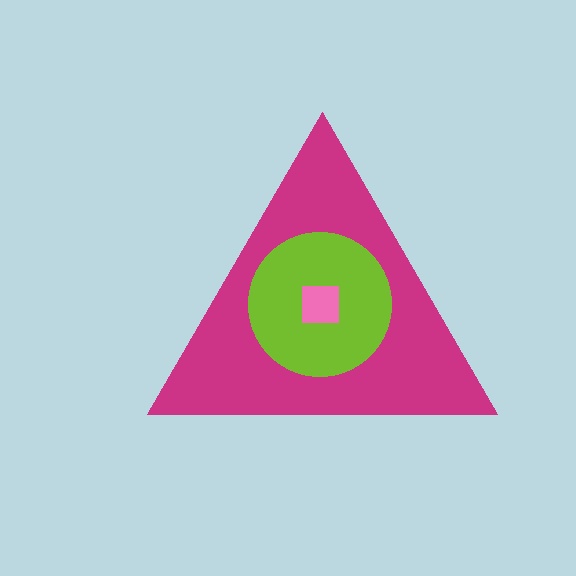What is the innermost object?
The pink square.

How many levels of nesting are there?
3.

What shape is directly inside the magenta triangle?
The lime circle.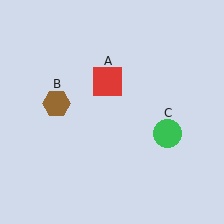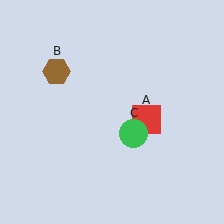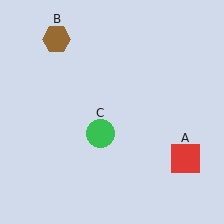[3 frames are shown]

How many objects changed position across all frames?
3 objects changed position: red square (object A), brown hexagon (object B), green circle (object C).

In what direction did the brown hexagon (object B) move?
The brown hexagon (object B) moved up.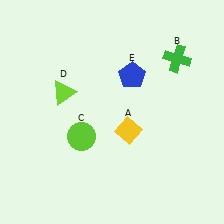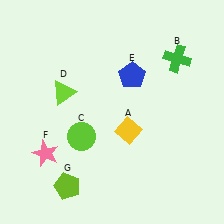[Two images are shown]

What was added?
A pink star (F), a lime pentagon (G) were added in Image 2.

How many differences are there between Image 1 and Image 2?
There are 2 differences between the two images.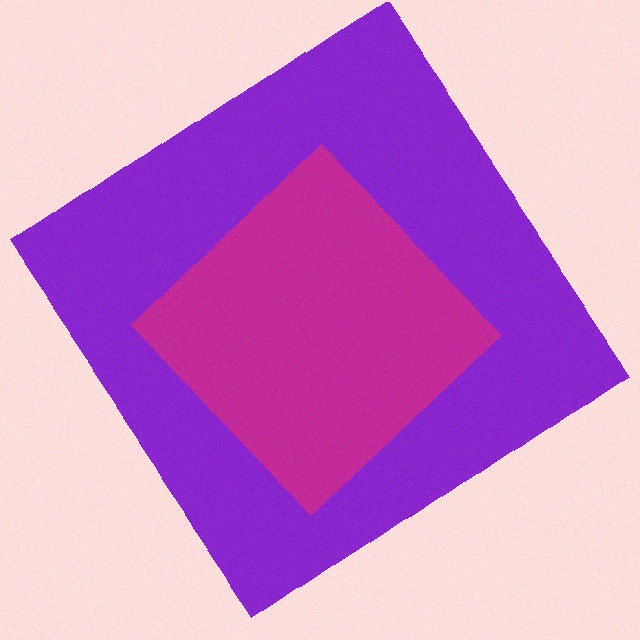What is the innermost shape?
The magenta diamond.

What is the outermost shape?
The purple diamond.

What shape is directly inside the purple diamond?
The magenta diamond.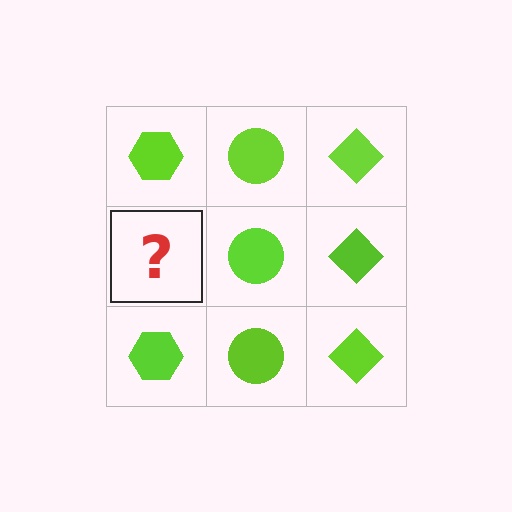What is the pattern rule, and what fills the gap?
The rule is that each column has a consistent shape. The gap should be filled with a lime hexagon.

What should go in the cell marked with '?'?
The missing cell should contain a lime hexagon.